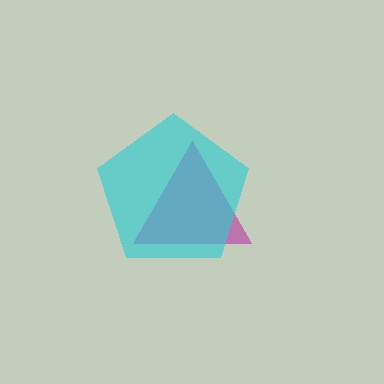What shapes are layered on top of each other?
The layered shapes are: a magenta triangle, a cyan pentagon.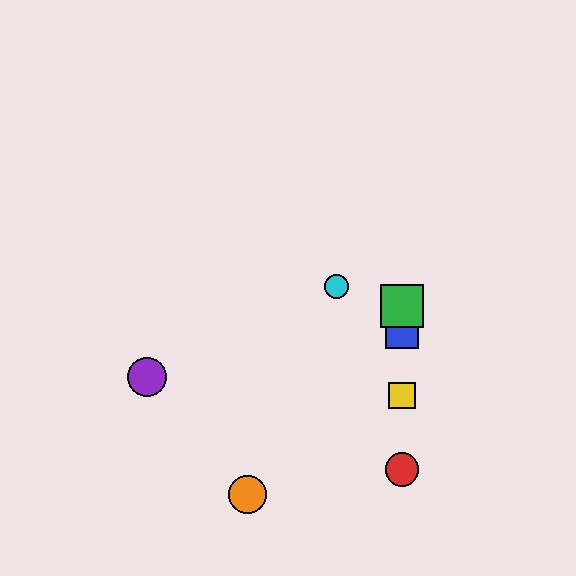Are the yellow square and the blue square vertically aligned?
Yes, both are at x≈402.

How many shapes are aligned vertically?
4 shapes (the red circle, the blue square, the green square, the yellow square) are aligned vertically.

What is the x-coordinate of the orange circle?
The orange circle is at x≈248.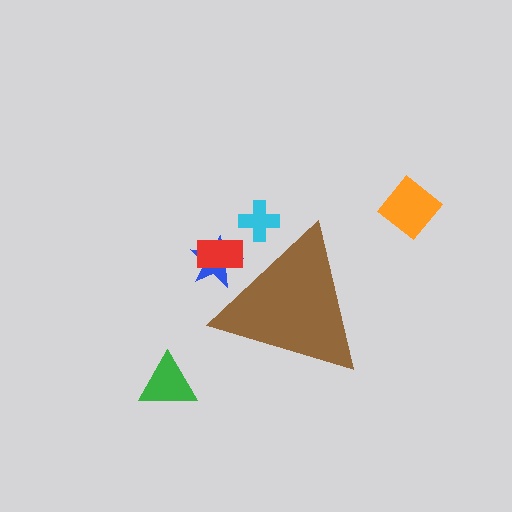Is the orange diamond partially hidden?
No, the orange diamond is fully visible.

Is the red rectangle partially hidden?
Yes, the red rectangle is partially hidden behind the brown triangle.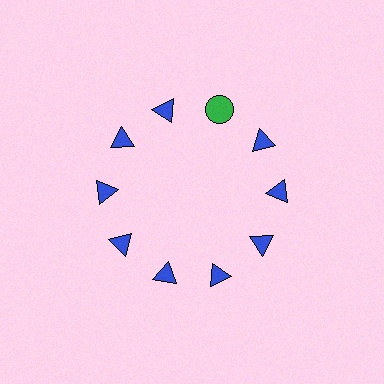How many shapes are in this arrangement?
There are 10 shapes arranged in a ring pattern.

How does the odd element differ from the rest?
It differs in both color (green instead of blue) and shape (circle instead of triangle).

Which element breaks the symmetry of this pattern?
The green circle at roughly the 1 o'clock position breaks the symmetry. All other shapes are blue triangles.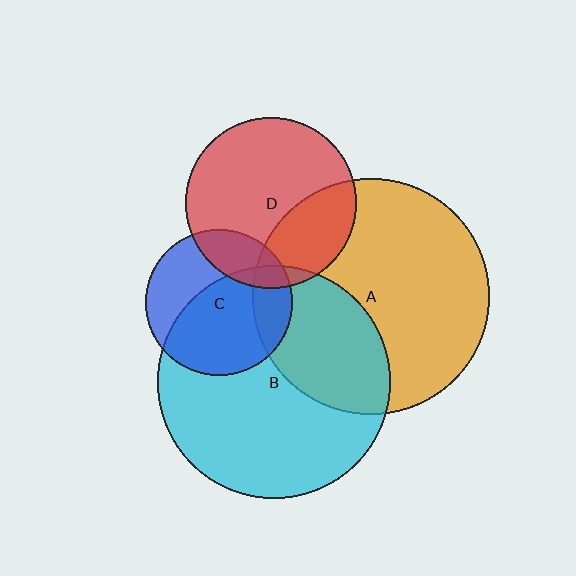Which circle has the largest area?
Circle A (orange).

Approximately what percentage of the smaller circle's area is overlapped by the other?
Approximately 60%.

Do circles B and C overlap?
Yes.